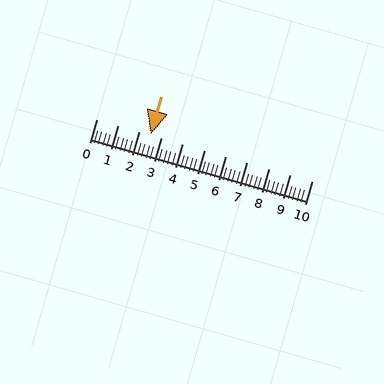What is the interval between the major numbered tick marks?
The major tick marks are spaced 1 units apart.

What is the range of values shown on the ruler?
The ruler shows values from 0 to 10.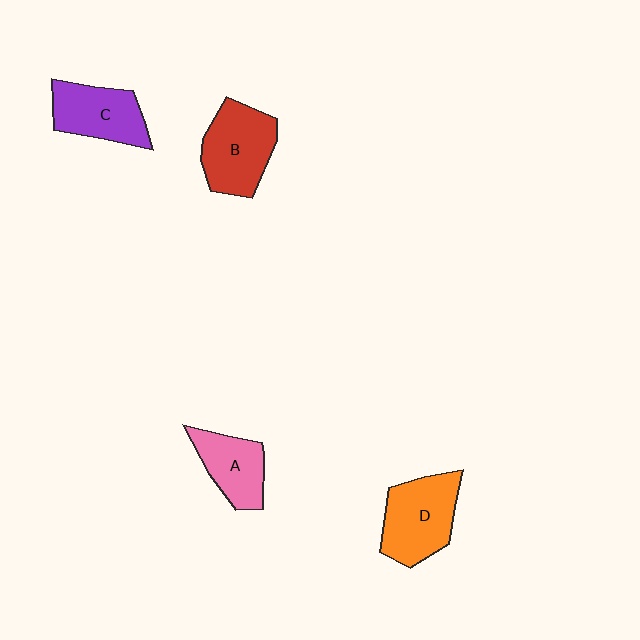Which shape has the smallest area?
Shape A (pink).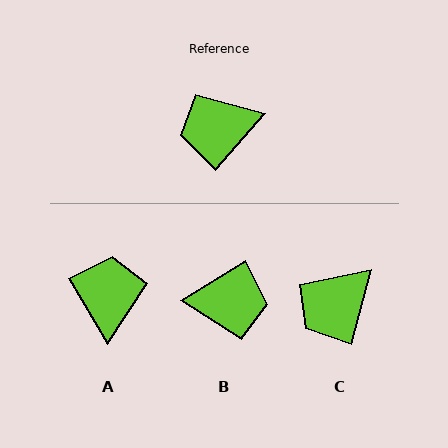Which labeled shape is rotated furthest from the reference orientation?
B, about 162 degrees away.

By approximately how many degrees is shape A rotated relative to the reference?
Approximately 108 degrees clockwise.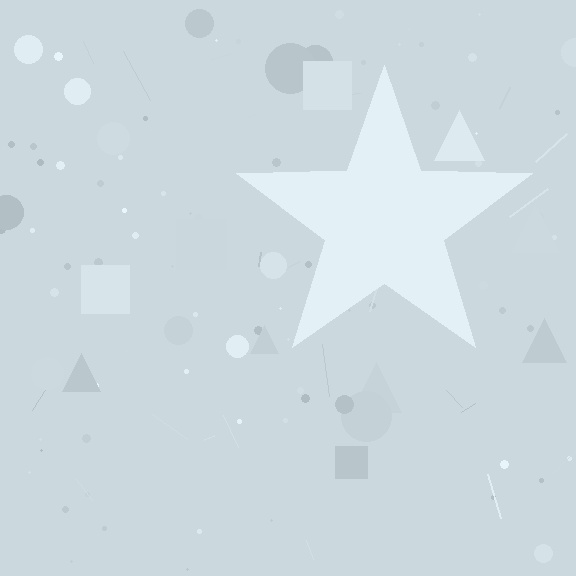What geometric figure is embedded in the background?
A star is embedded in the background.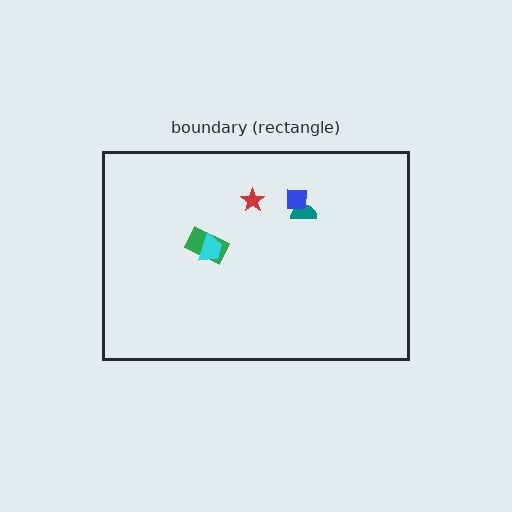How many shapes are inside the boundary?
5 inside, 0 outside.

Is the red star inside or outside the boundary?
Inside.